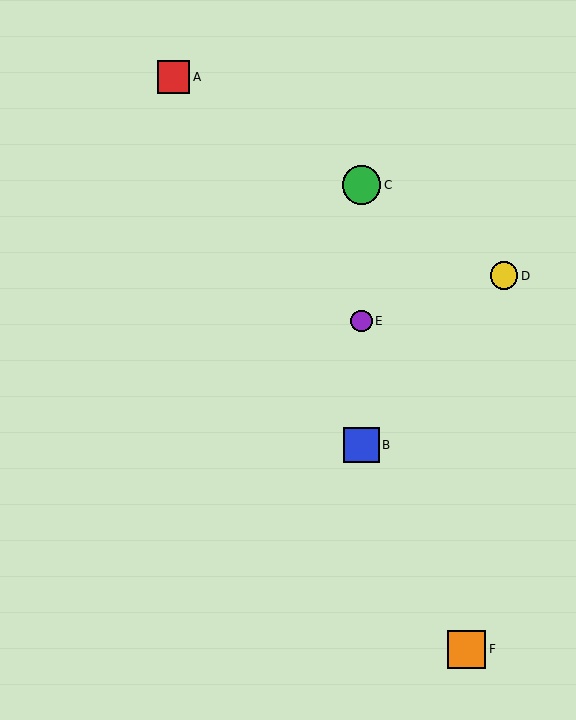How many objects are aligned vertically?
3 objects (B, C, E) are aligned vertically.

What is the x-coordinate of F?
Object F is at x≈467.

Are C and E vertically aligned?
Yes, both are at x≈361.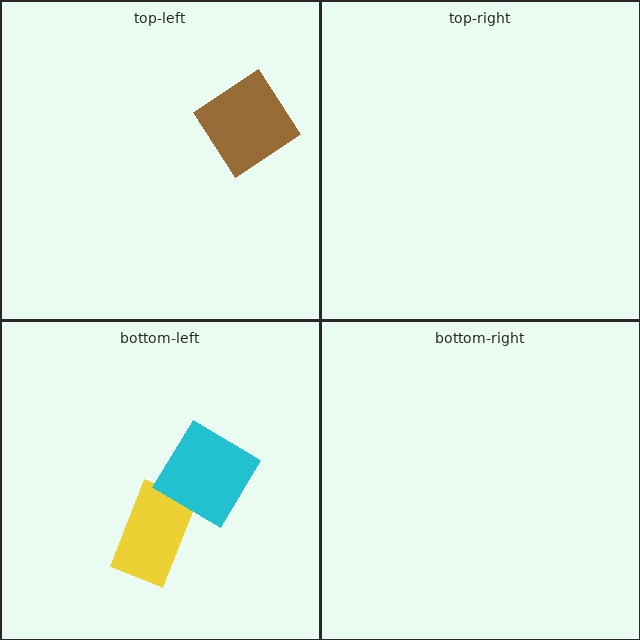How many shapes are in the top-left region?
1.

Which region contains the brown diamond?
The top-left region.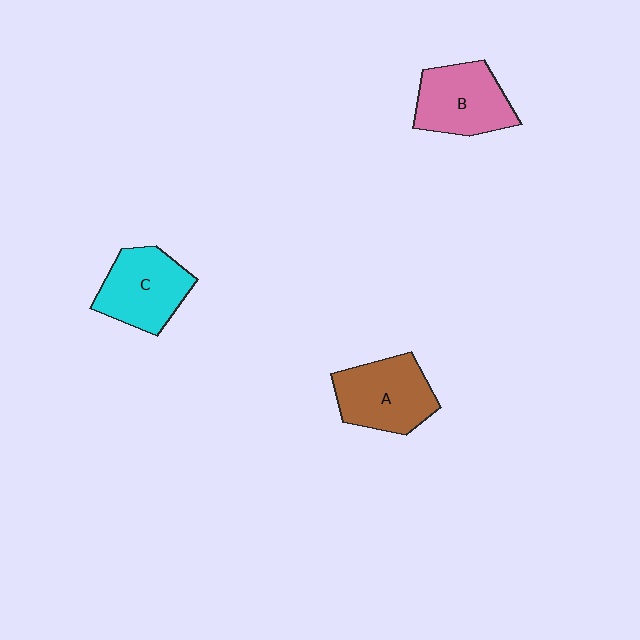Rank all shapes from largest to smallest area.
From largest to smallest: A (brown), B (pink), C (cyan).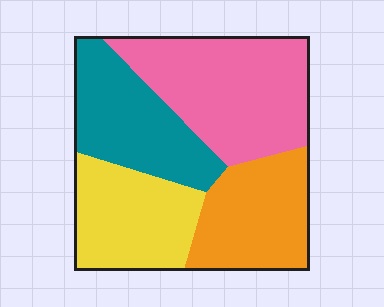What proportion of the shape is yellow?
Yellow covers 22% of the shape.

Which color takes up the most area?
Pink, at roughly 35%.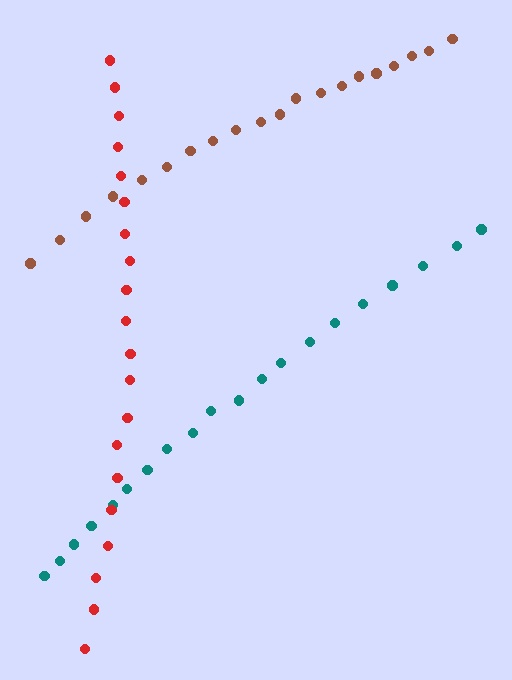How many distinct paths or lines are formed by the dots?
There are 3 distinct paths.